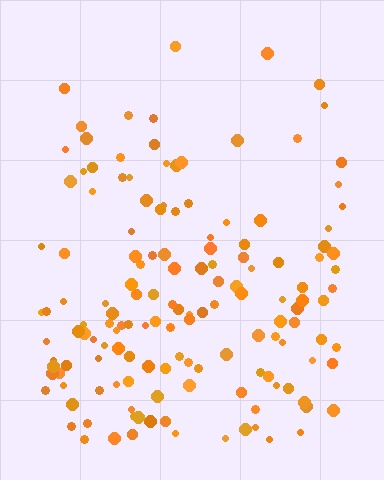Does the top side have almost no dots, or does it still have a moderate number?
Still a moderate number, just noticeably fewer than the bottom.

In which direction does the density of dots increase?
From top to bottom, with the bottom side densest.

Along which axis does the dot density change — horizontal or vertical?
Vertical.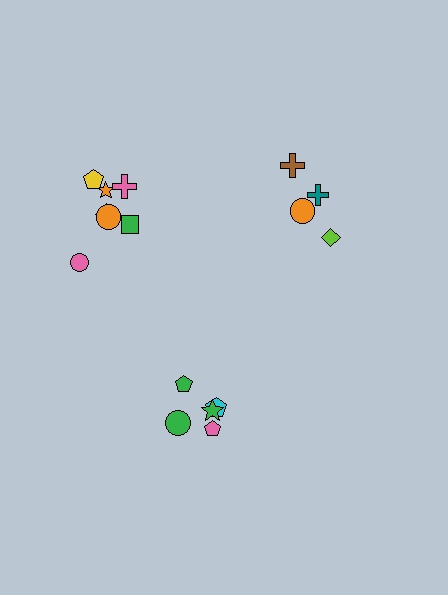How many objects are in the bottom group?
There are 5 objects.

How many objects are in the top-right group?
There are 4 objects.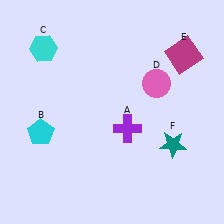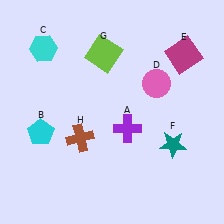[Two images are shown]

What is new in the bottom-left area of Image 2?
A brown cross (H) was added in the bottom-left area of Image 2.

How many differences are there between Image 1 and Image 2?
There are 2 differences between the two images.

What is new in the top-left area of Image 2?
A lime square (G) was added in the top-left area of Image 2.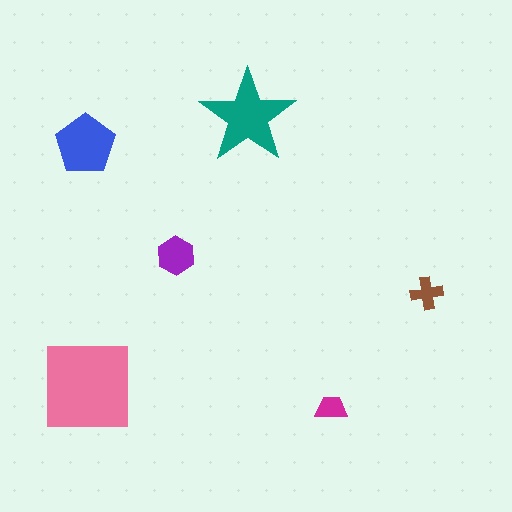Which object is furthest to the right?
The brown cross is rightmost.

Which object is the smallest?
The magenta trapezoid.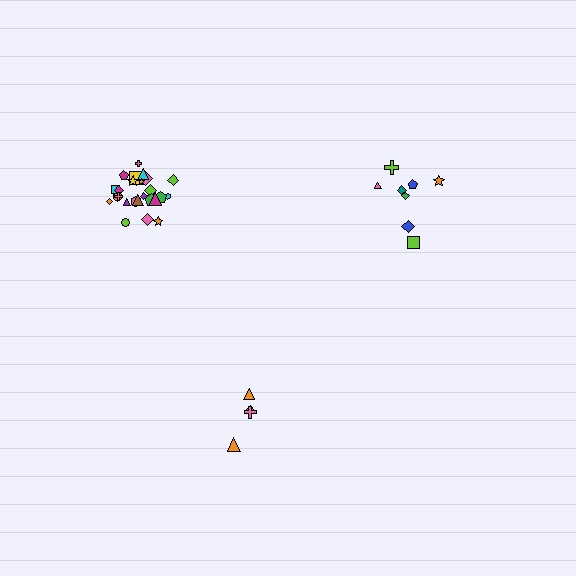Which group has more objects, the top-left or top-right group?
The top-left group.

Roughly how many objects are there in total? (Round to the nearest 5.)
Roughly 35 objects in total.